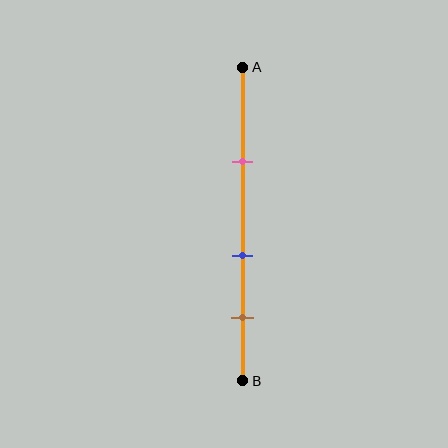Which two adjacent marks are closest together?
The blue and brown marks are the closest adjacent pair.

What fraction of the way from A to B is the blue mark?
The blue mark is approximately 60% (0.6) of the way from A to B.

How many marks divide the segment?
There are 3 marks dividing the segment.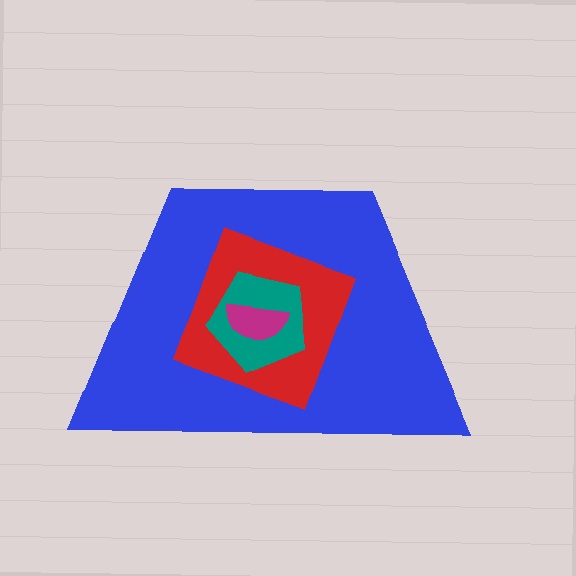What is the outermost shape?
The blue trapezoid.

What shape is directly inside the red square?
The teal pentagon.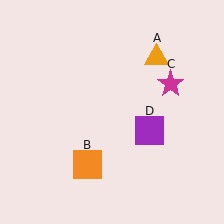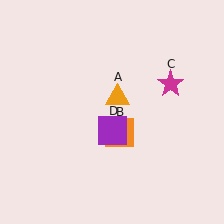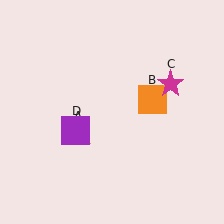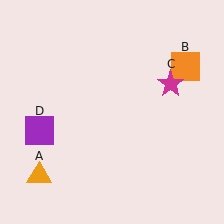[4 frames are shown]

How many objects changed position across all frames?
3 objects changed position: orange triangle (object A), orange square (object B), purple square (object D).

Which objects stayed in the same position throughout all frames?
Magenta star (object C) remained stationary.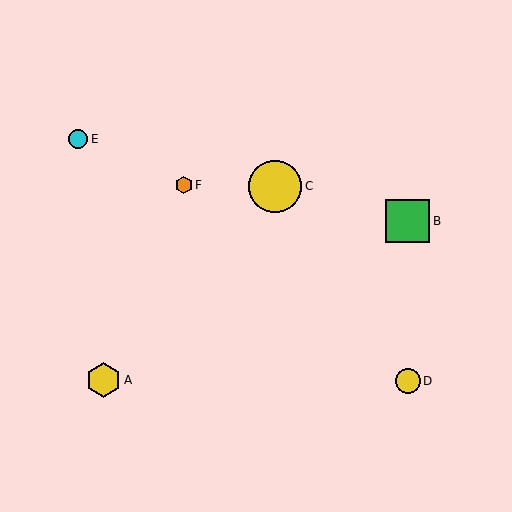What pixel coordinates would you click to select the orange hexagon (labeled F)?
Click at (184, 185) to select the orange hexagon F.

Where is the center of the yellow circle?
The center of the yellow circle is at (275, 186).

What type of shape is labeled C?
Shape C is a yellow circle.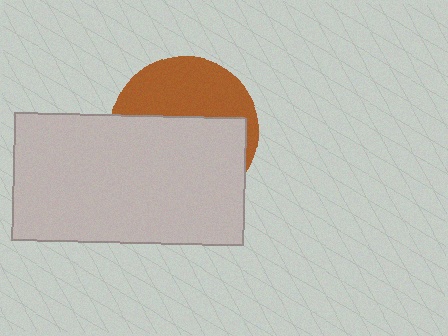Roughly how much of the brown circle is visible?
A small part of it is visible (roughly 41%).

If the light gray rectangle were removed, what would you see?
You would see the complete brown circle.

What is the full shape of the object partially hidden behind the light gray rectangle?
The partially hidden object is a brown circle.